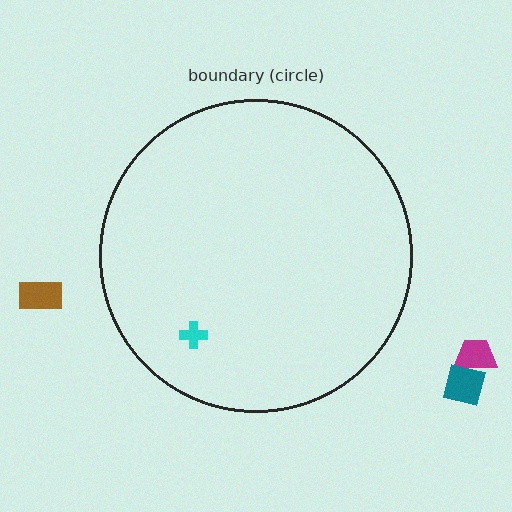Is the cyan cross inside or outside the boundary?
Inside.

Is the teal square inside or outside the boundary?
Outside.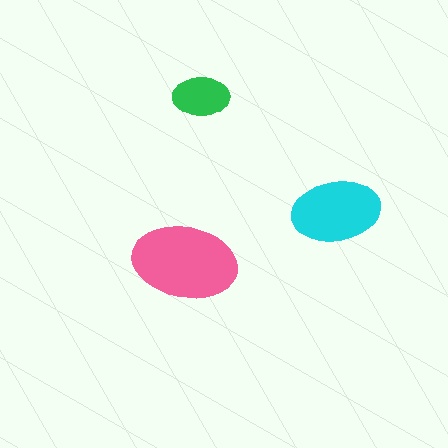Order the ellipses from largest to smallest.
the pink one, the cyan one, the green one.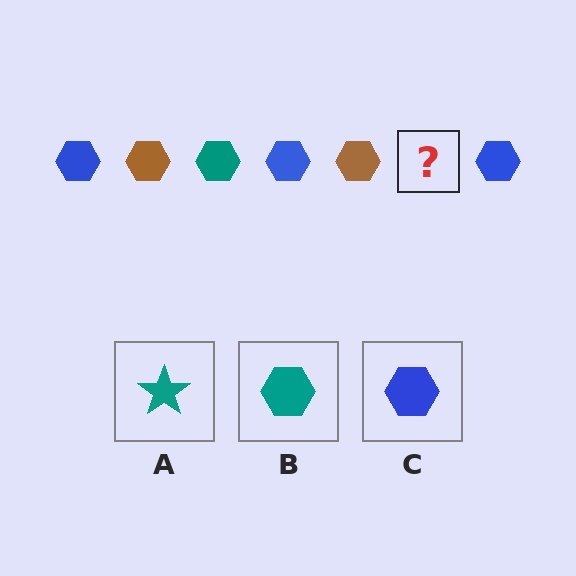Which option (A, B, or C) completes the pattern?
B.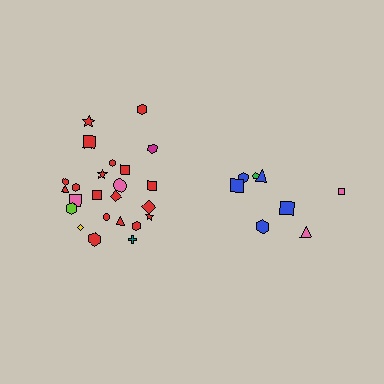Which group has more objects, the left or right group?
The left group.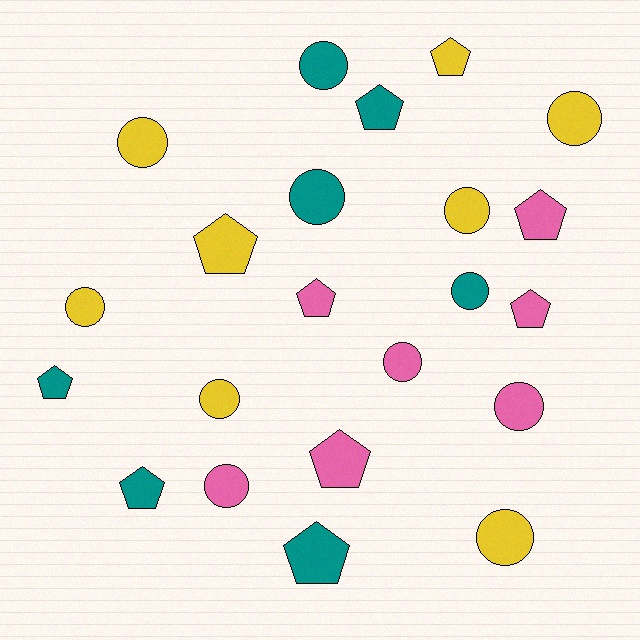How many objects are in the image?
There are 22 objects.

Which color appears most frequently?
Yellow, with 8 objects.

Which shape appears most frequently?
Circle, with 12 objects.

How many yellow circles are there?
There are 6 yellow circles.